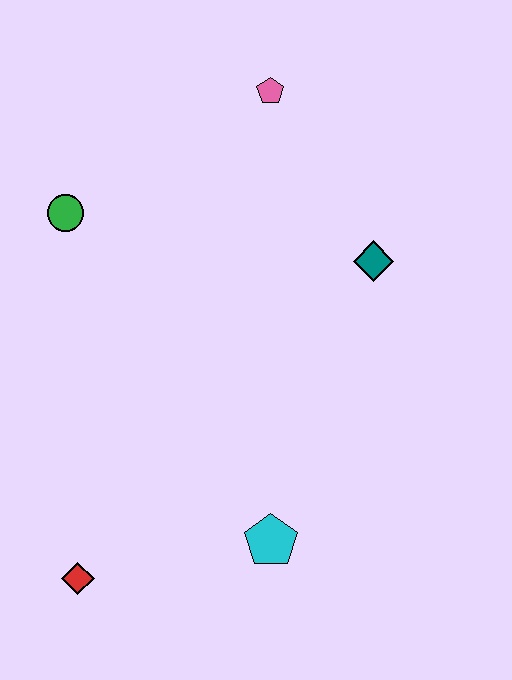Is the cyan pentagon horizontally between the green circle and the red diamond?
No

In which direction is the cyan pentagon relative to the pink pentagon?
The cyan pentagon is below the pink pentagon.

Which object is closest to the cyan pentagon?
The red diamond is closest to the cyan pentagon.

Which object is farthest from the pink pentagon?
The red diamond is farthest from the pink pentagon.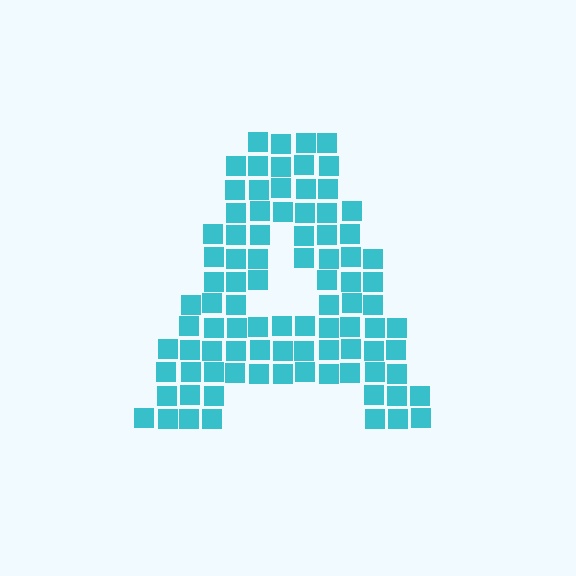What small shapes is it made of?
It is made of small squares.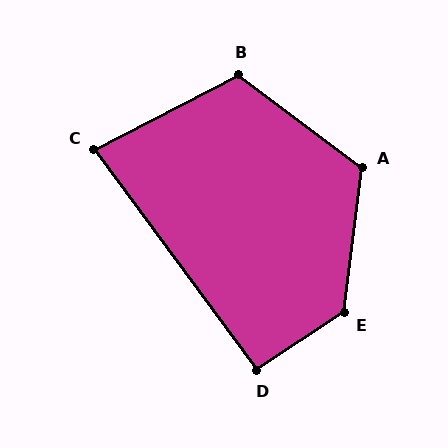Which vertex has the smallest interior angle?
C, at approximately 81 degrees.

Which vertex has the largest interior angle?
E, at approximately 130 degrees.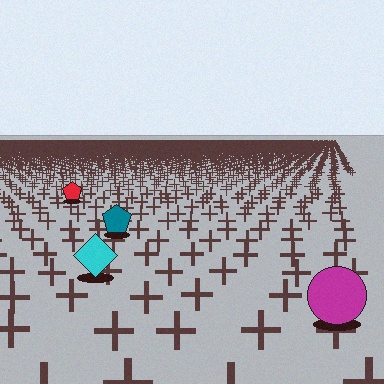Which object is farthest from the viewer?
The red pentagon is farthest from the viewer. It appears smaller and the ground texture around it is denser.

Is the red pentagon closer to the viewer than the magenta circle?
No. The magenta circle is closer — you can tell from the texture gradient: the ground texture is coarser near it.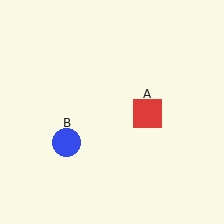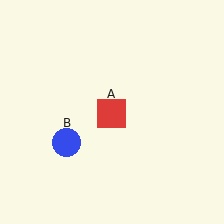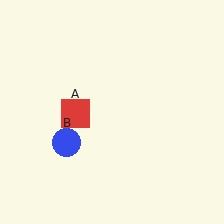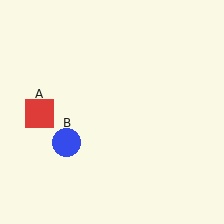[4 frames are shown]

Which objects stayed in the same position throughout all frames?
Blue circle (object B) remained stationary.